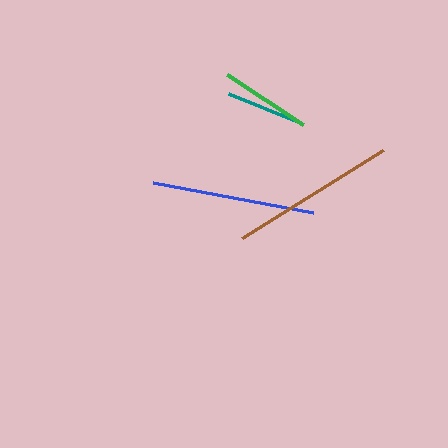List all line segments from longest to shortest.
From longest to shortest: brown, blue, green, teal.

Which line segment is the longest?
The brown line is the longest at approximately 166 pixels.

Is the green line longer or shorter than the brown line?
The brown line is longer than the green line.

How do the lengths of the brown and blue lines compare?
The brown and blue lines are approximately the same length.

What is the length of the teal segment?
The teal segment is approximately 74 pixels long.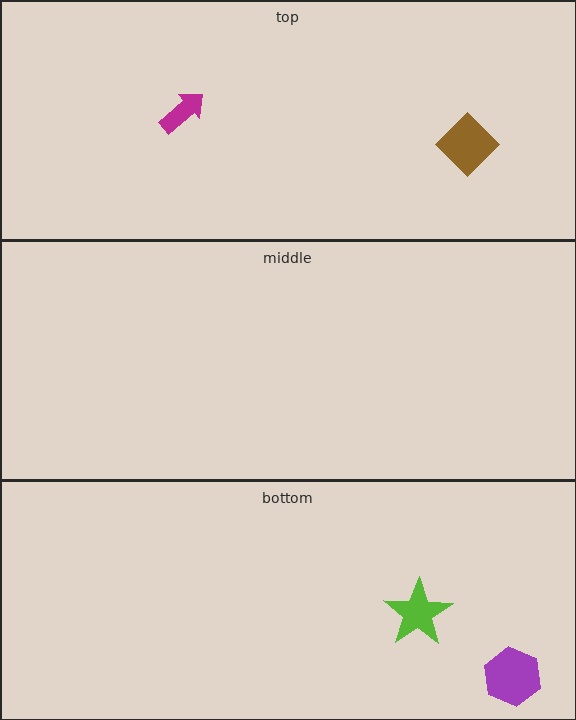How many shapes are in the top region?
2.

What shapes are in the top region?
The brown diamond, the magenta arrow.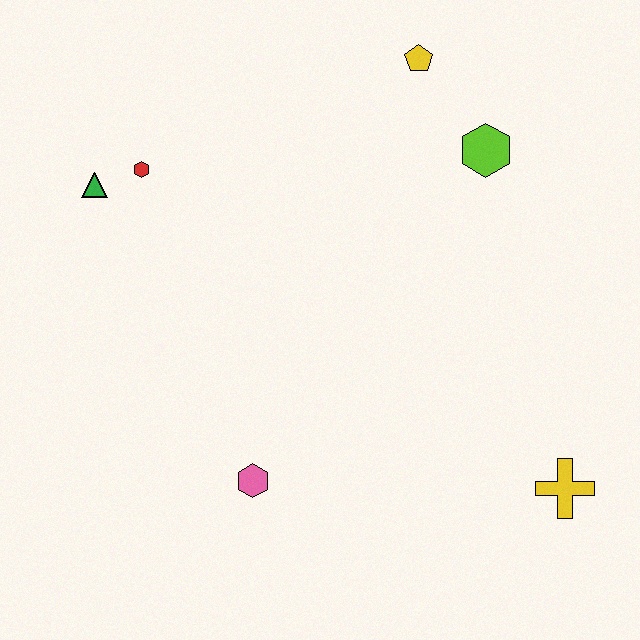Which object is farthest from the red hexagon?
The yellow cross is farthest from the red hexagon.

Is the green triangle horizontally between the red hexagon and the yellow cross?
No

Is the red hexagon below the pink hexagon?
No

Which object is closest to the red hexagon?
The green triangle is closest to the red hexagon.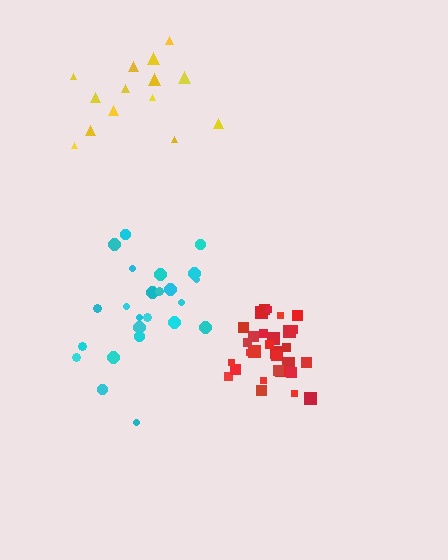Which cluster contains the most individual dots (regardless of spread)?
Red (30).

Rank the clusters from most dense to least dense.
red, yellow, cyan.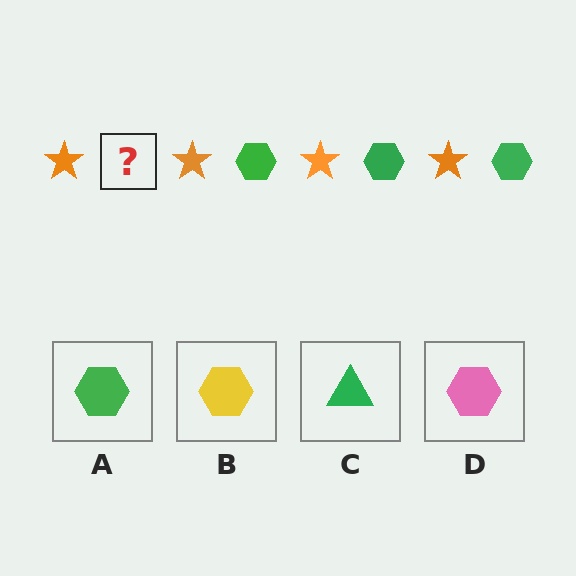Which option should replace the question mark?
Option A.